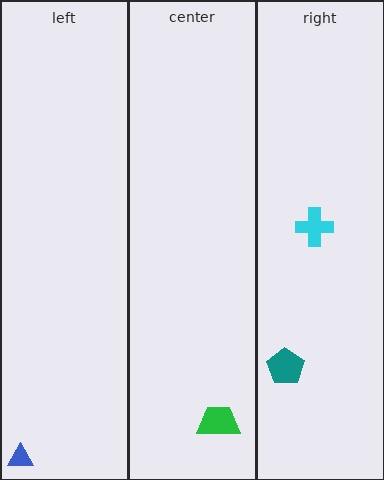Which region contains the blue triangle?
The left region.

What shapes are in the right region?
The teal pentagon, the cyan cross.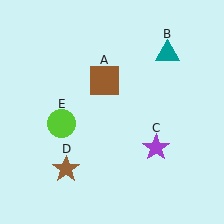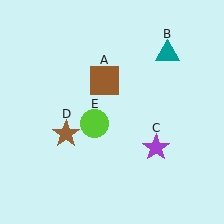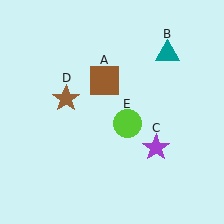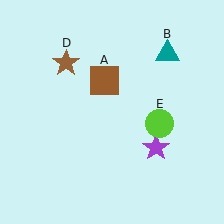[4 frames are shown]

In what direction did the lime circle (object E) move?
The lime circle (object E) moved right.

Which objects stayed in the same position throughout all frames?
Brown square (object A) and teal triangle (object B) and purple star (object C) remained stationary.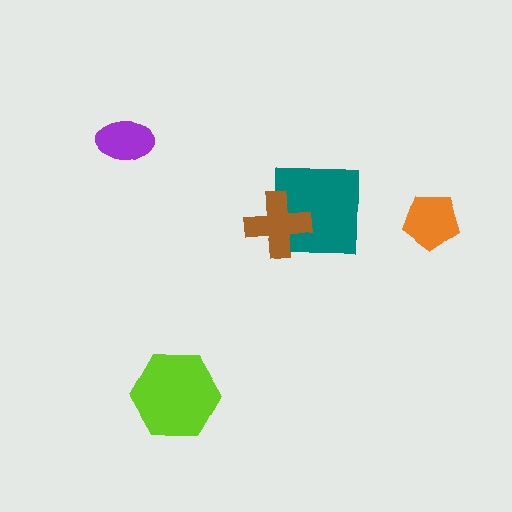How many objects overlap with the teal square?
1 object overlaps with the teal square.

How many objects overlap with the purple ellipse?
0 objects overlap with the purple ellipse.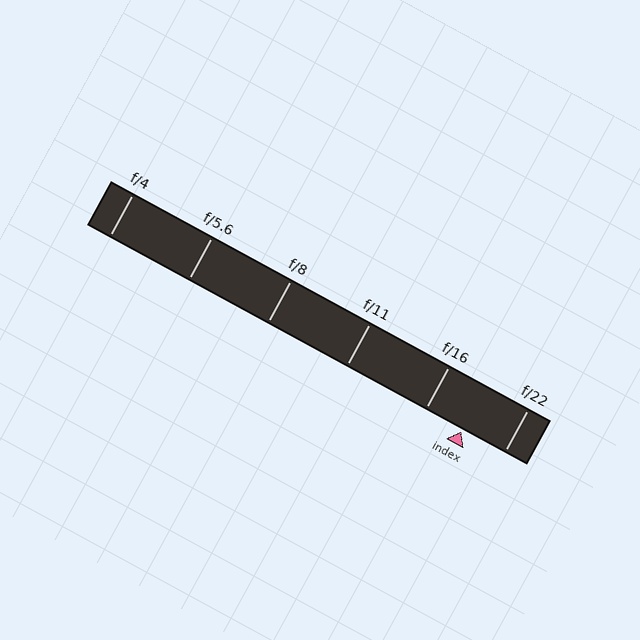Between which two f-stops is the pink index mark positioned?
The index mark is between f/16 and f/22.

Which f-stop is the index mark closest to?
The index mark is closest to f/16.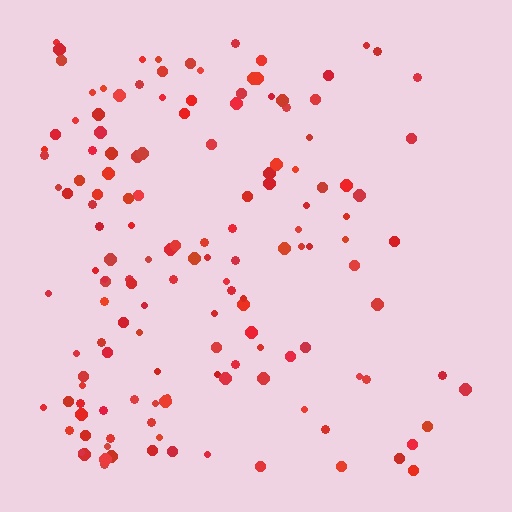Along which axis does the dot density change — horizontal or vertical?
Horizontal.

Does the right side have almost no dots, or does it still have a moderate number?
Still a moderate number, just noticeably fewer than the left.